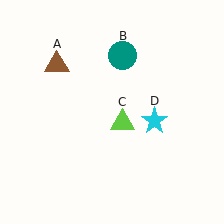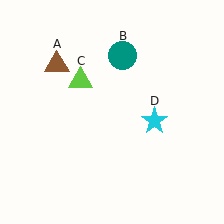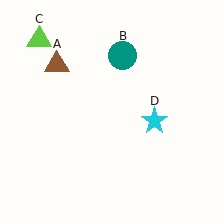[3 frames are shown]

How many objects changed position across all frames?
1 object changed position: lime triangle (object C).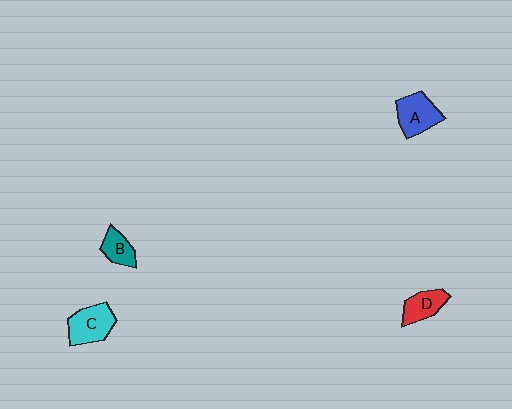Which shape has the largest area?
Shape C (cyan).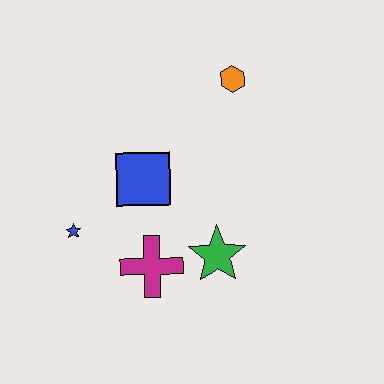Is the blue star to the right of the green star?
No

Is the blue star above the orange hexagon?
No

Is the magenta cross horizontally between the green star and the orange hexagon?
No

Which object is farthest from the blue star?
The orange hexagon is farthest from the blue star.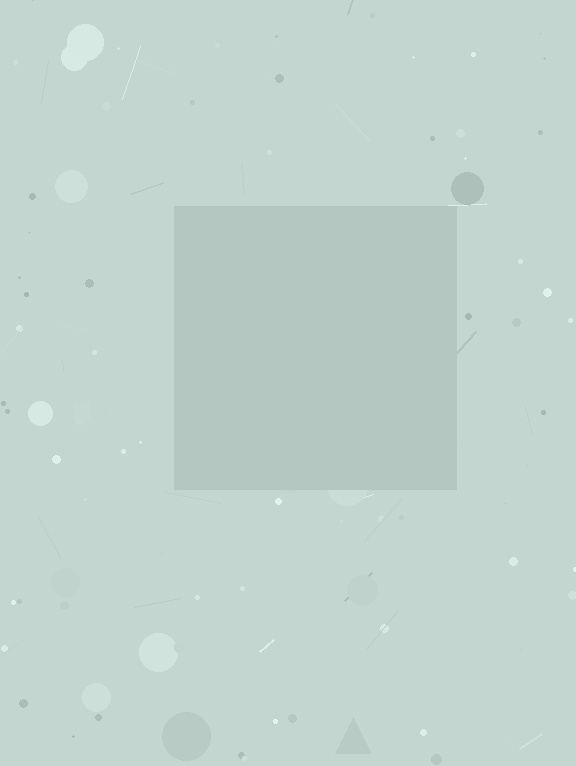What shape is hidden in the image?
A square is hidden in the image.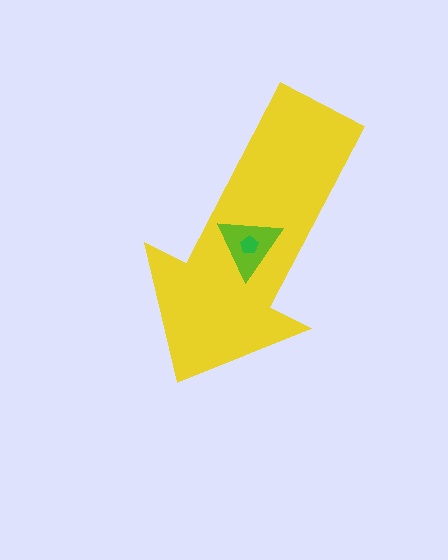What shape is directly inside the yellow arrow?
The lime triangle.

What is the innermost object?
The green pentagon.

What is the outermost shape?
The yellow arrow.